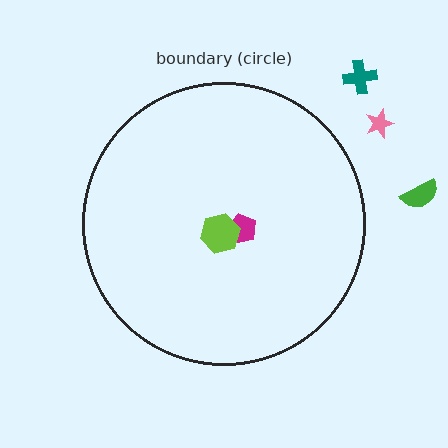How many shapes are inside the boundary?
2 inside, 3 outside.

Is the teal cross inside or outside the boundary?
Outside.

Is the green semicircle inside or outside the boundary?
Outside.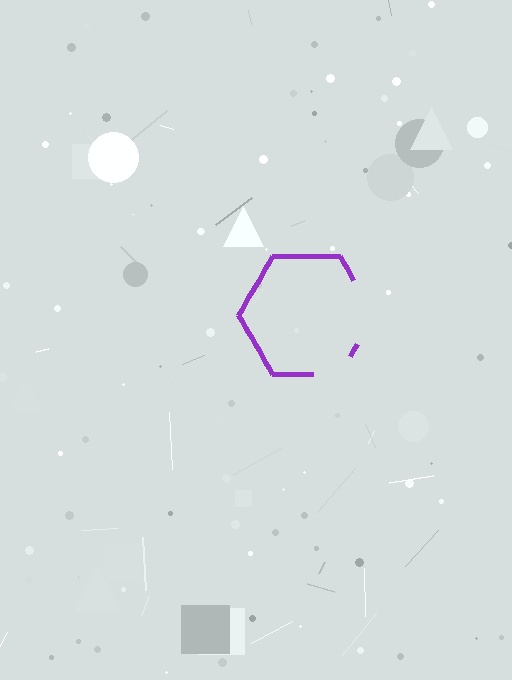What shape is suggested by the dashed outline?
The dashed outline suggests a hexagon.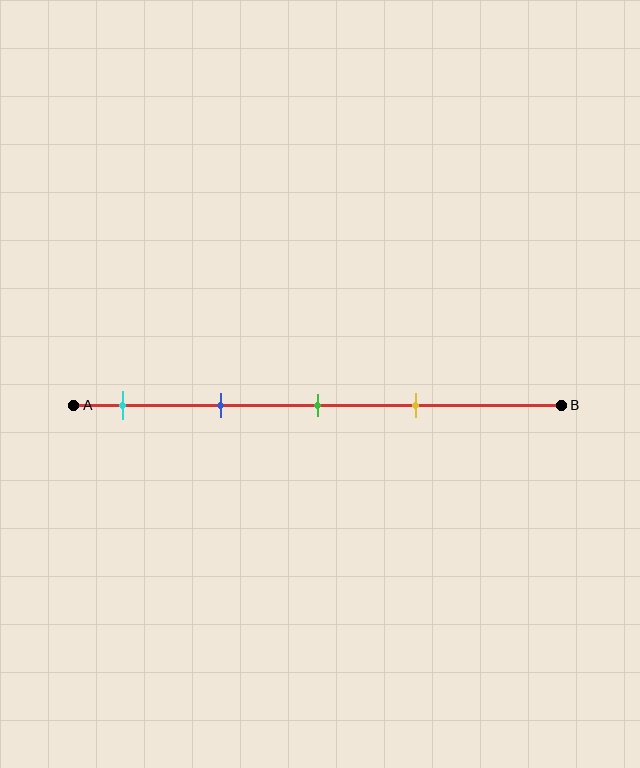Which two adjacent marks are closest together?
The green and yellow marks are the closest adjacent pair.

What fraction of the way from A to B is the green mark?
The green mark is approximately 50% (0.5) of the way from A to B.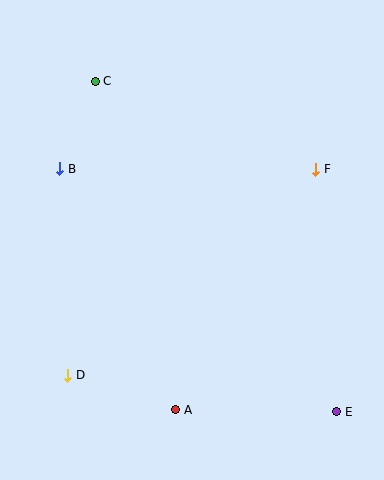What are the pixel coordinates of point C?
Point C is at (95, 81).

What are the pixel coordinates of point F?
Point F is at (316, 169).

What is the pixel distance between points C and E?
The distance between C and E is 410 pixels.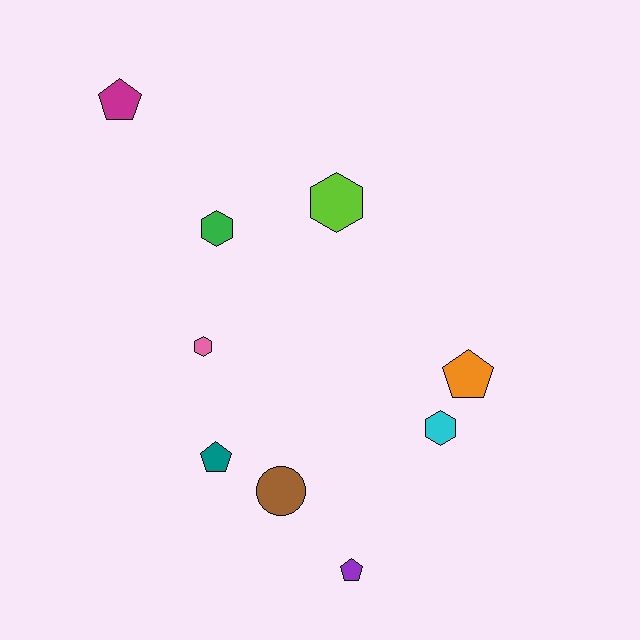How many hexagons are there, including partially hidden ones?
There are 4 hexagons.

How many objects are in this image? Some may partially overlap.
There are 9 objects.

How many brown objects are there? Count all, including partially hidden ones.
There is 1 brown object.